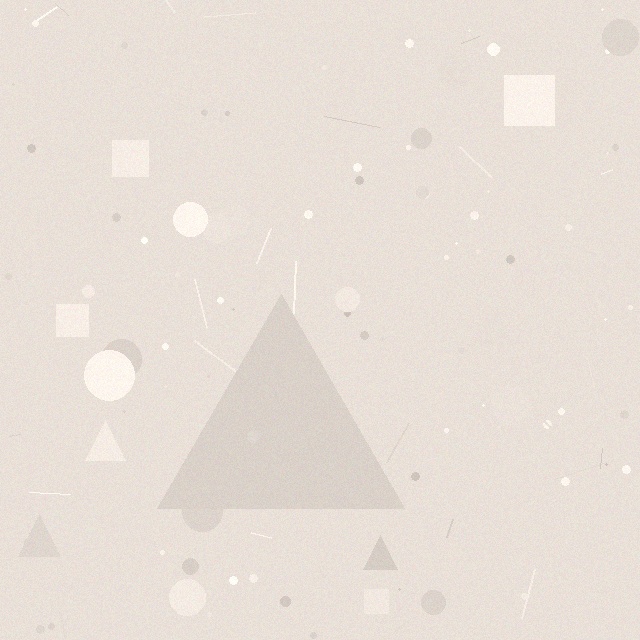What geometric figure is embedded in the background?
A triangle is embedded in the background.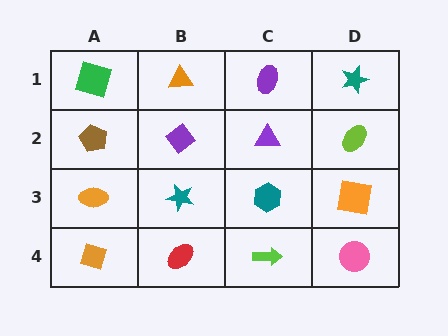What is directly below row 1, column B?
A purple diamond.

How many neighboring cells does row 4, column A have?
2.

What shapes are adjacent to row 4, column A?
An orange ellipse (row 3, column A), a red ellipse (row 4, column B).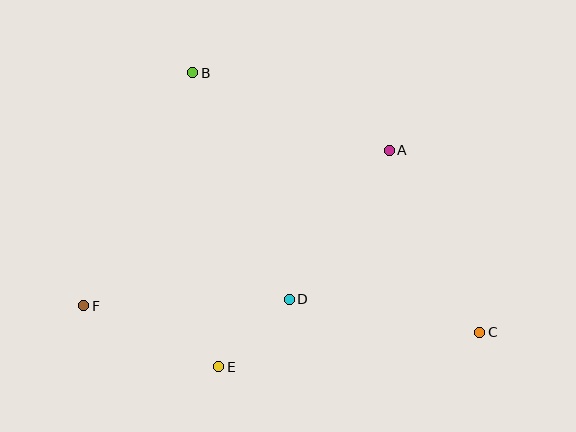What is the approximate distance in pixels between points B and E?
The distance between B and E is approximately 295 pixels.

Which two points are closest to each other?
Points D and E are closest to each other.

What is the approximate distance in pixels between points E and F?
The distance between E and F is approximately 148 pixels.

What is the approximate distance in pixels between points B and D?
The distance between B and D is approximately 246 pixels.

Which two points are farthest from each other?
Points C and F are farthest from each other.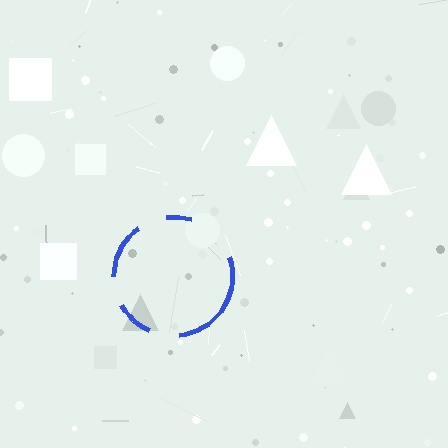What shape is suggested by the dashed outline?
The dashed outline suggests a circle.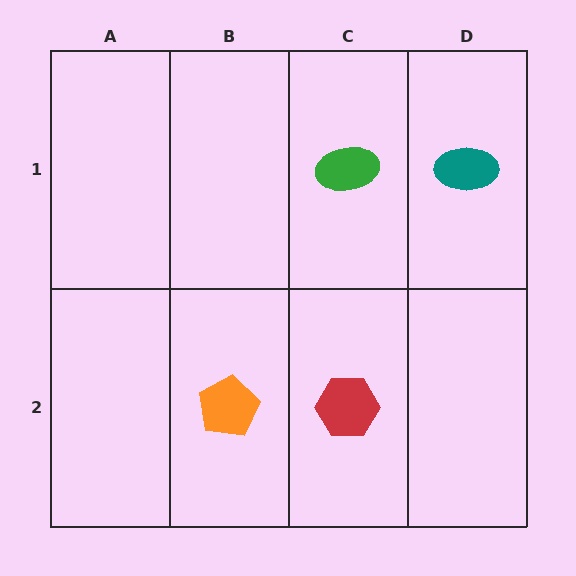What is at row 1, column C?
A green ellipse.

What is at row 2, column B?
An orange pentagon.